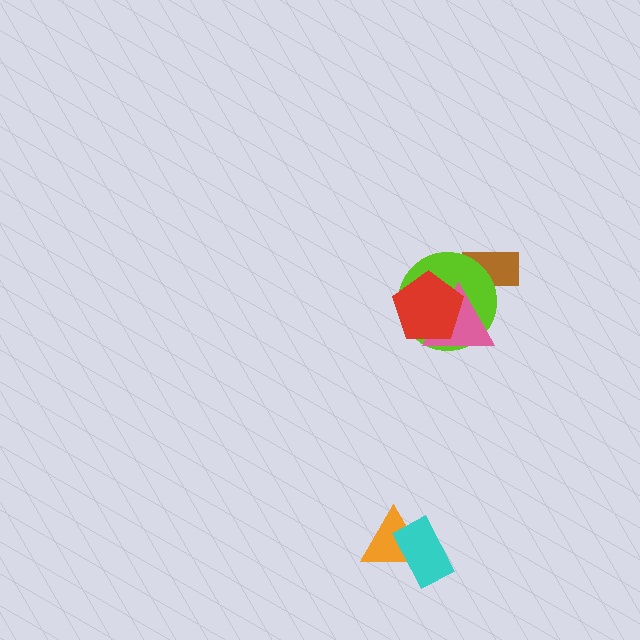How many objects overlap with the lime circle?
3 objects overlap with the lime circle.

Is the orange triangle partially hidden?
Yes, it is partially covered by another shape.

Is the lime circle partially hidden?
Yes, it is partially covered by another shape.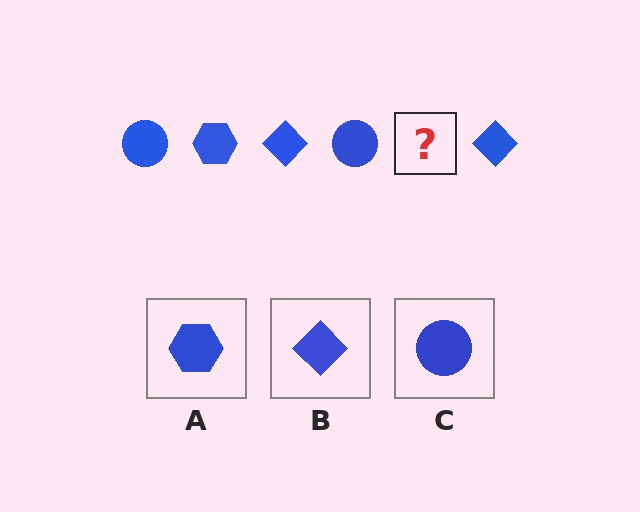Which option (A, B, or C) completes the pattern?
A.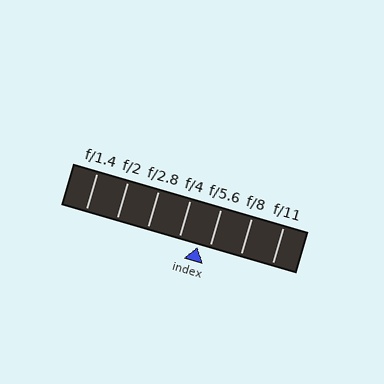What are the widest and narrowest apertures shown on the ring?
The widest aperture shown is f/1.4 and the narrowest is f/11.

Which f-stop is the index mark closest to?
The index mark is closest to f/5.6.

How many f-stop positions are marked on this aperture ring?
There are 7 f-stop positions marked.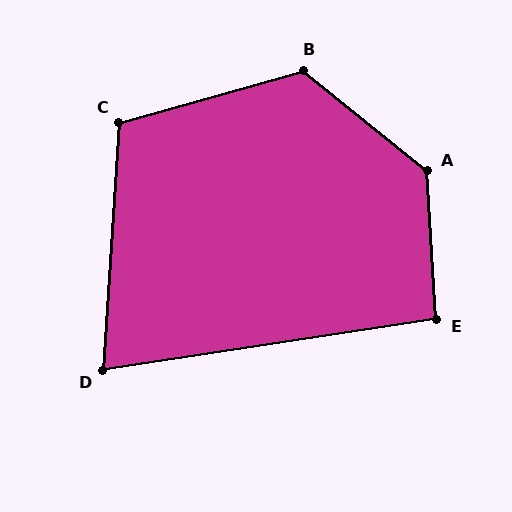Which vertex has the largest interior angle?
A, at approximately 132 degrees.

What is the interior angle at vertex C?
Approximately 109 degrees (obtuse).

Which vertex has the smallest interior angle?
D, at approximately 78 degrees.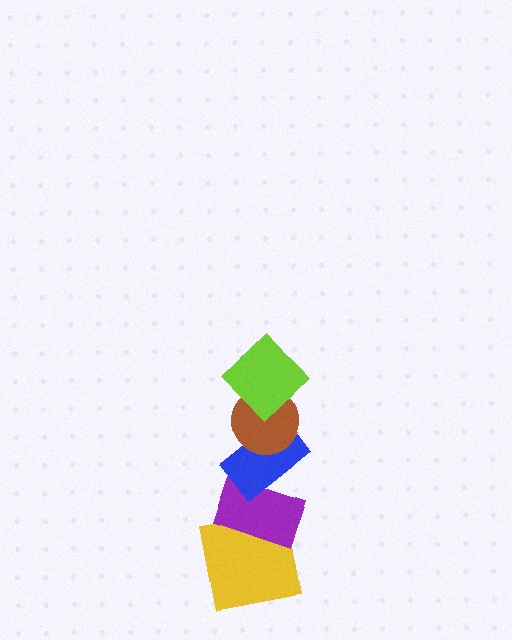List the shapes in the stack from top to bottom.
From top to bottom: the lime diamond, the brown circle, the blue rectangle, the purple rectangle, the yellow square.